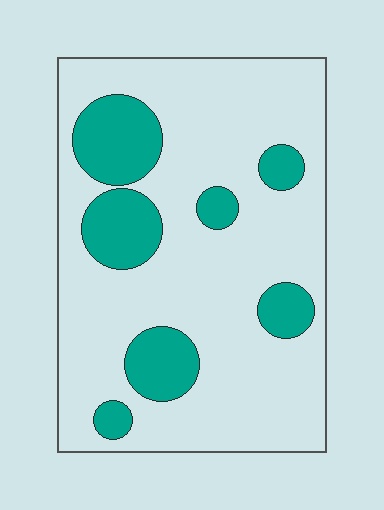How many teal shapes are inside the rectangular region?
7.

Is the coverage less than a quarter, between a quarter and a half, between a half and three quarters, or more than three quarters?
Less than a quarter.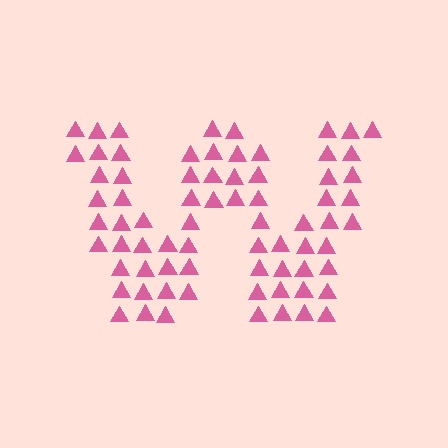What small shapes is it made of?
It is made of small triangles.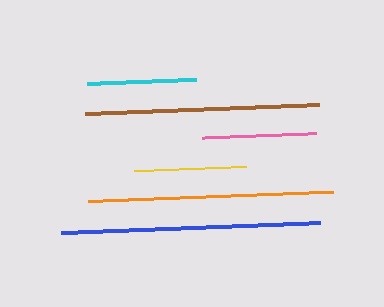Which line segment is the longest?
The blue line is the longest at approximately 260 pixels.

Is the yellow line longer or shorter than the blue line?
The blue line is longer than the yellow line.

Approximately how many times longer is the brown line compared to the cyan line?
The brown line is approximately 2.1 times the length of the cyan line.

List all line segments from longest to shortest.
From longest to shortest: blue, orange, brown, pink, yellow, cyan.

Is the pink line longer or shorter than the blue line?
The blue line is longer than the pink line.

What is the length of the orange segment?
The orange segment is approximately 246 pixels long.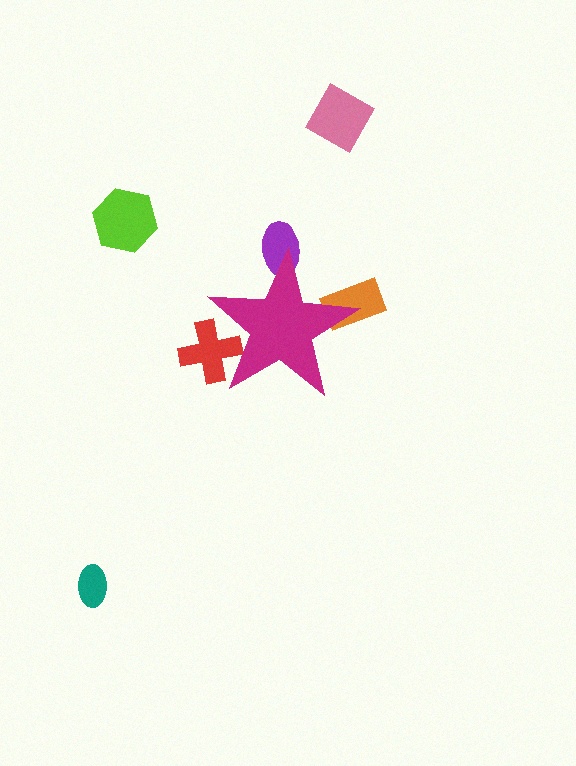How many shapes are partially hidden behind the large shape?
3 shapes are partially hidden.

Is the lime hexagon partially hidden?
No, the lime hexagon is fully visible.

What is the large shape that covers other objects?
A magenta star.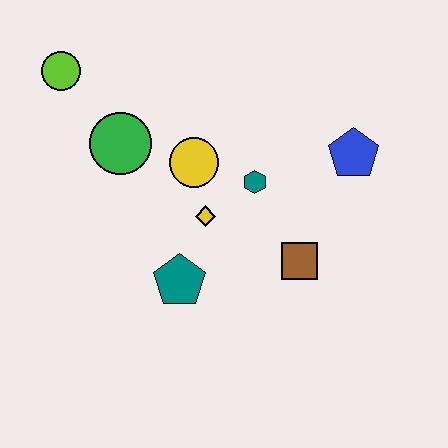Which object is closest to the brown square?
The teal hexagon is closest to the brown square.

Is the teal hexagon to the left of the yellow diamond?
No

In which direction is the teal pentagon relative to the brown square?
The teal pentagon is to the left of the brown square.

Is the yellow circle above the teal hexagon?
Yes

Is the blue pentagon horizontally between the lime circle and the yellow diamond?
No